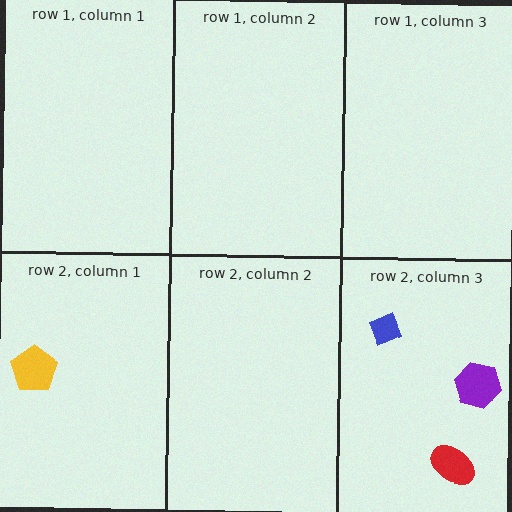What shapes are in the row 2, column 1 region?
The yellow pentagon.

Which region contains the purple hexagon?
The row 2, column 3 region.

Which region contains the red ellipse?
The row 2, column 3 region.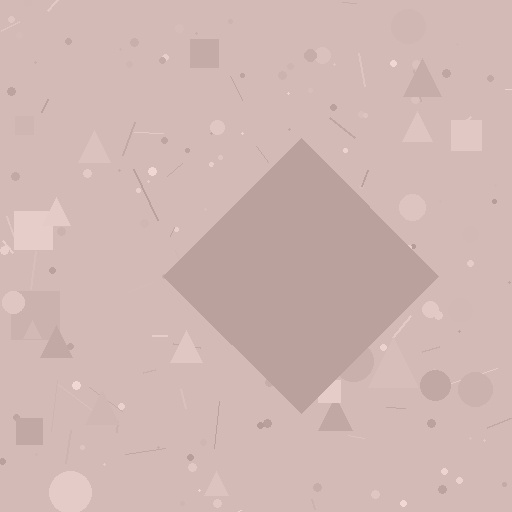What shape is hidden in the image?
A diamond is hidden in the image.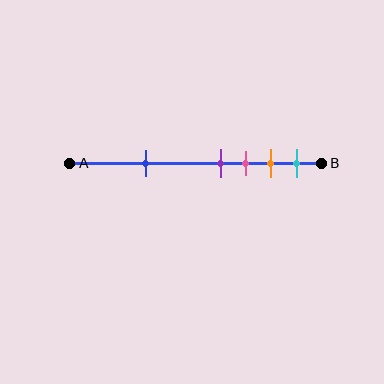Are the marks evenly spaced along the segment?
No, the marks are not evenly spaced.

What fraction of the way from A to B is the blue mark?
The blue mark is approximately 30% (0.3) of the way from A to B.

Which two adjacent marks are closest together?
The purple and pink marks are the closest adjacent pair.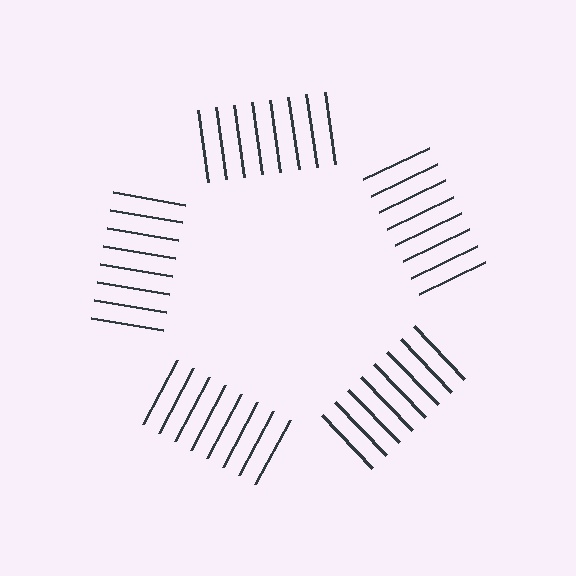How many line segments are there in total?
40 — 8 along each of the 5 edges.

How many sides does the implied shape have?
5 sides — the line-ends trace a pentagon.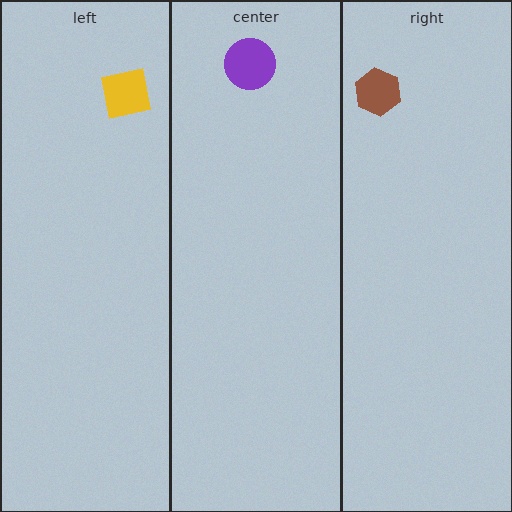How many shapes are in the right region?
1.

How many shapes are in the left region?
1.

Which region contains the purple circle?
The center region.